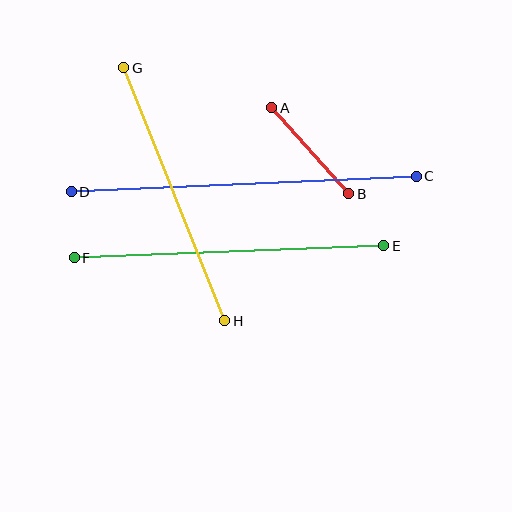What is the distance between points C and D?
The distance is approximately 346 pixels.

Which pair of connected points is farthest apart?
Points C and D are farthest apart.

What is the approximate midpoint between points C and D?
The midpoint is at approximately (244, 184) pixels.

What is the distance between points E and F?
The distance is approximately 310 pixels.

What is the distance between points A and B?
The distance is approximately 115 pixels.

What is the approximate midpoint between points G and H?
The midpoint is at approximately (174, 194) pixels.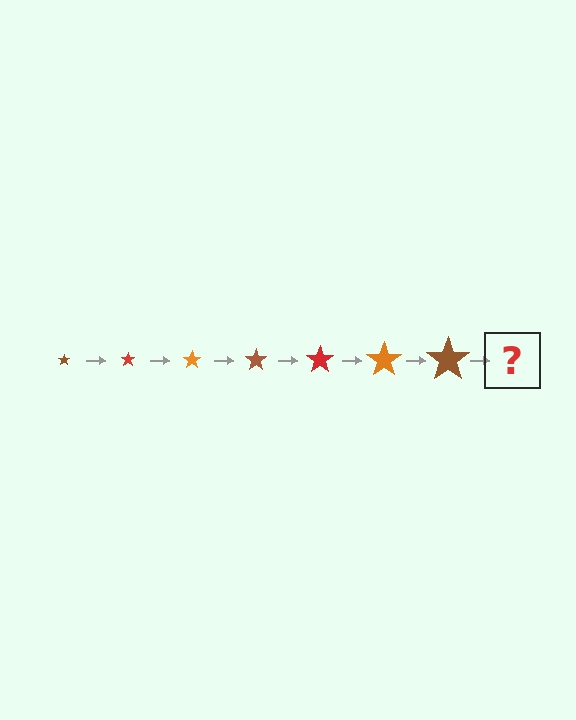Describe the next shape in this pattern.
It should be a red star, larger than the previous one.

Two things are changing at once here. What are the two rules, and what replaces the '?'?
The two rules are that the star grows larger each step and the color cycles through brown, red, and orange. The '?' should be a red star, larger than the previous one.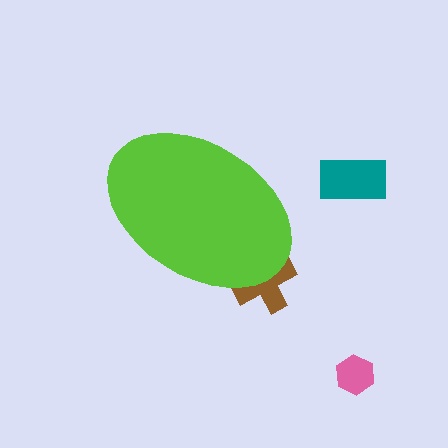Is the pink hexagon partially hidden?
No, the pink hexagon is fully visible.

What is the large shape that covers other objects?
A lime ellipse.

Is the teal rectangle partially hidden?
No, the teal rectangle is fully visible.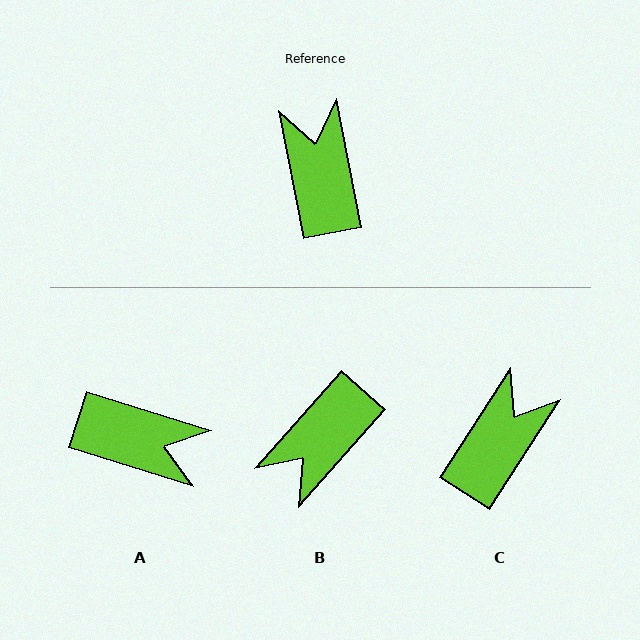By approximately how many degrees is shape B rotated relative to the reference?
Approximately 128 degrees counter-clockwise.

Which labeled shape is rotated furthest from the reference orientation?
B, about 128 degrees away.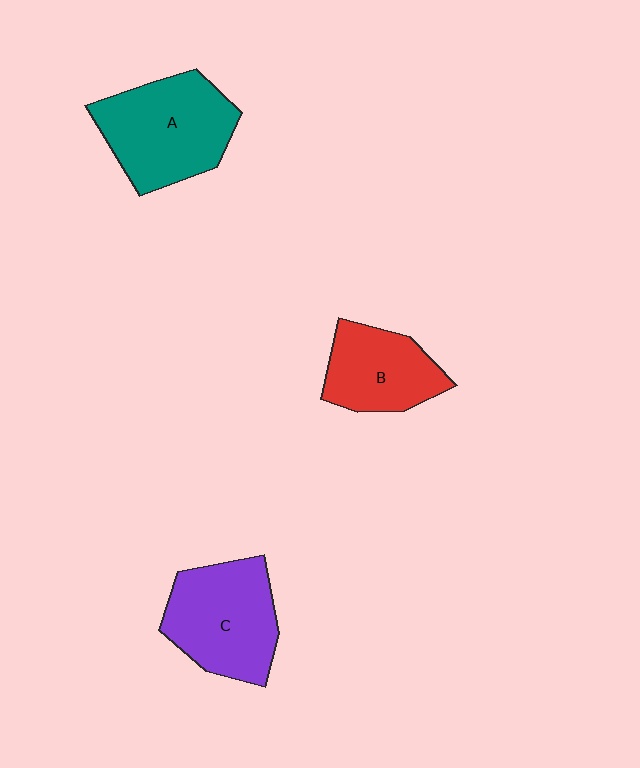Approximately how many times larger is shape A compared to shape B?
Approximately 1.4 times.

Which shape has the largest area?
Shape A (teal).